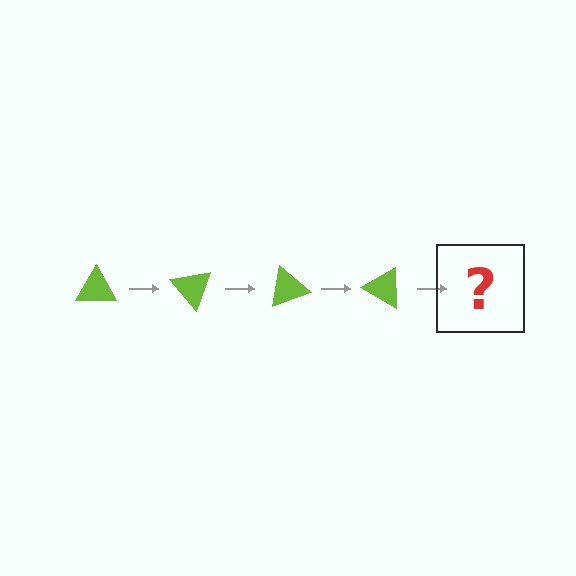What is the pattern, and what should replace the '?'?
The pattern is that the triangle rotates 50 degrees each step. The '?' should be a lime triangle rotated 200 degrees.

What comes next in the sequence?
The next element should be a lime triangle rotated 200 degrees.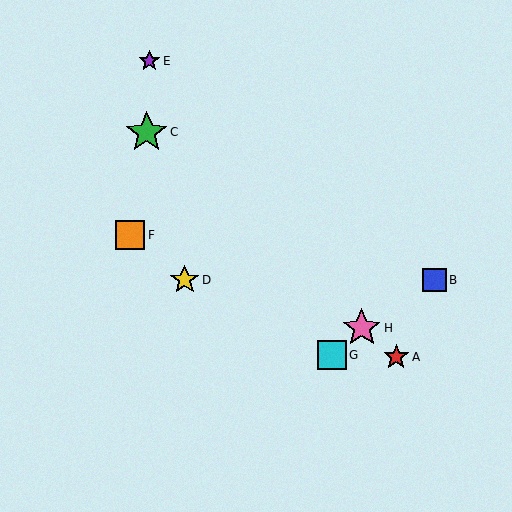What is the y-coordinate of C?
Object C is at y≈132.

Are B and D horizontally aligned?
Yes, both are at y≈280.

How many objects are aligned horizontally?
2 objects (B, D) are aligned horizontally.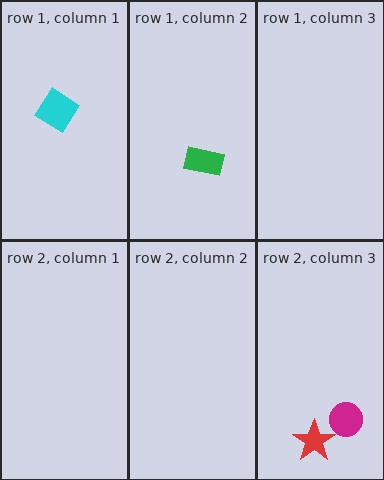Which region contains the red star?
The row 2, column 3 region.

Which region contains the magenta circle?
The row 2, column 3 region.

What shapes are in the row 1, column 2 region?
The green rectangle.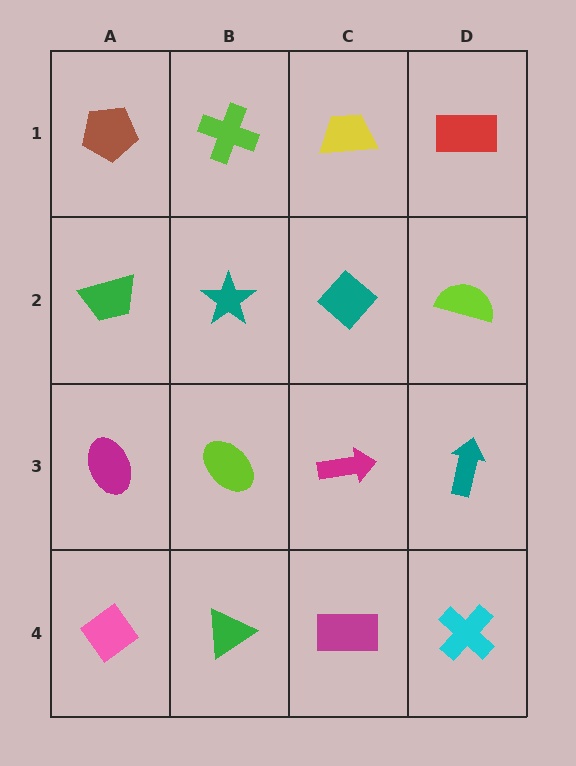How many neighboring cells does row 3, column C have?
4.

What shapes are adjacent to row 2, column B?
A lime cross (row 1, column B), a lime ellipse (row 3, column B), a green trapezoid (row 2, column A), a teal diamond (row 2, column C).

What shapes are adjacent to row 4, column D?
A teal arrow (row 3, column D), a magenta rectangle (row 4, column C).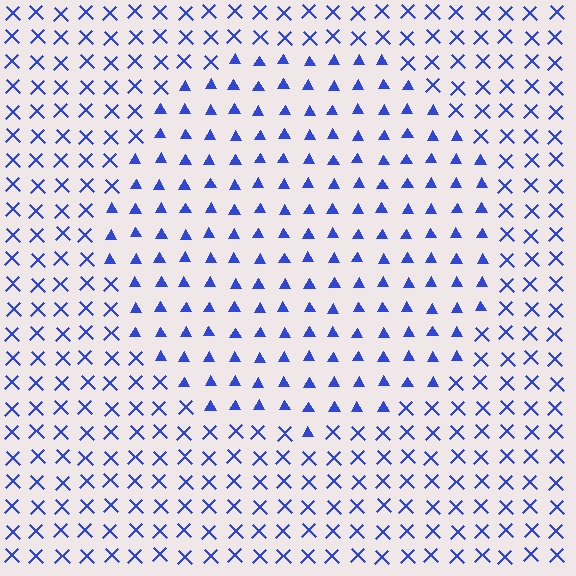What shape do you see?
I see a circle.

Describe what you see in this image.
The image is filled with small blue elements arranged in a uniform grid. A circle-shaped region contains triangles, while the surrounding area contains X marks. The boundary is defined purely by the change in element shape.